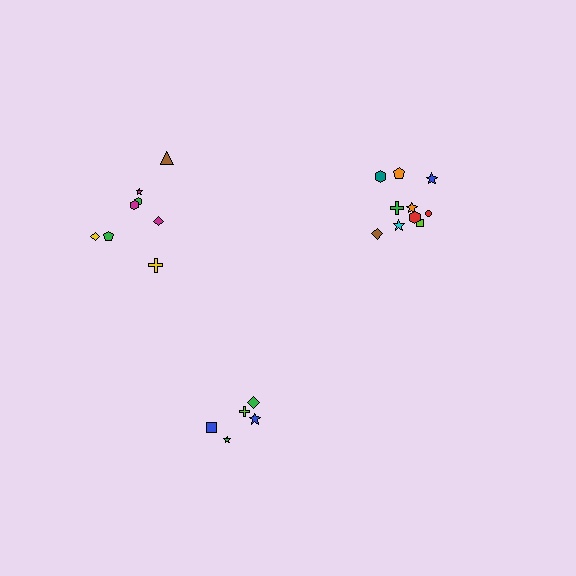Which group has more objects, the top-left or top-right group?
The top-right group.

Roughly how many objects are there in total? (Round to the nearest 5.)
Roughly 25 objects in total.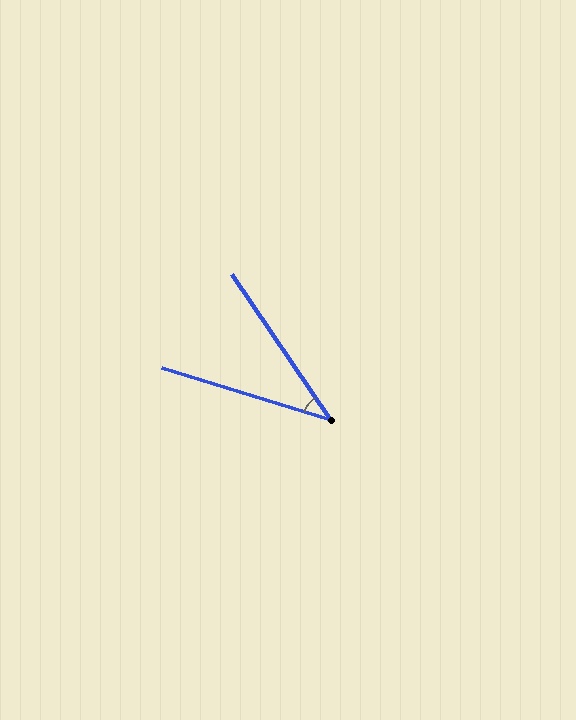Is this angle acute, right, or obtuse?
It is acute.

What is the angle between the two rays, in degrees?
Approximately 39 degrees.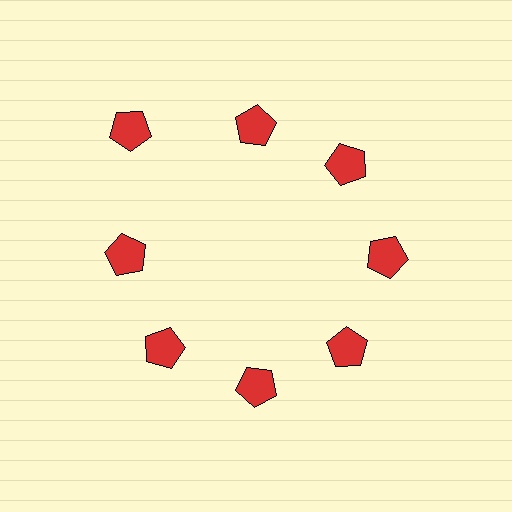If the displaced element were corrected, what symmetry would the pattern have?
It would have 8-fold rotational symmetry — the pattern would map onto itself every 45 degrees.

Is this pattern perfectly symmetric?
No. The 8 red pentagons are arranged in a ring, but one element near the 10 o'clock position is pushed outward from the center, breaking the 8-fold rotational symmetry.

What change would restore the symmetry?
The symmetry would be restored by moving it inward, back onto the ring so that all 8 pentagons sit at equal angles and equal distance from the center.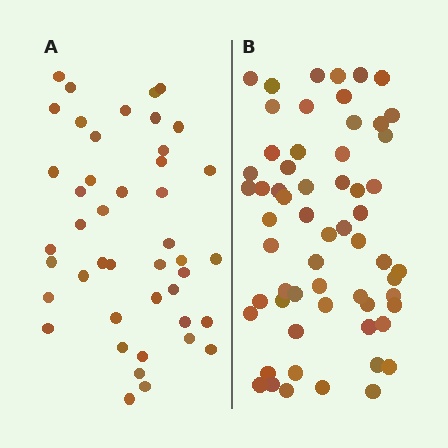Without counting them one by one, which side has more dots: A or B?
Region B (the right region) has more dots.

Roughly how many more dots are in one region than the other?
Region B has approximately 15 more dots than region A.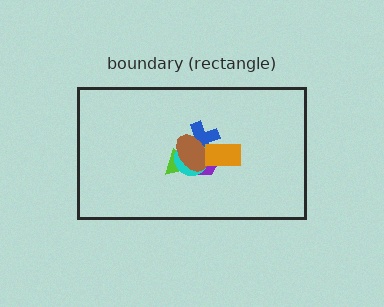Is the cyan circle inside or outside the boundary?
Inside.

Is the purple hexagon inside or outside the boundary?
Inside.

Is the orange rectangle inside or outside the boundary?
Inside.